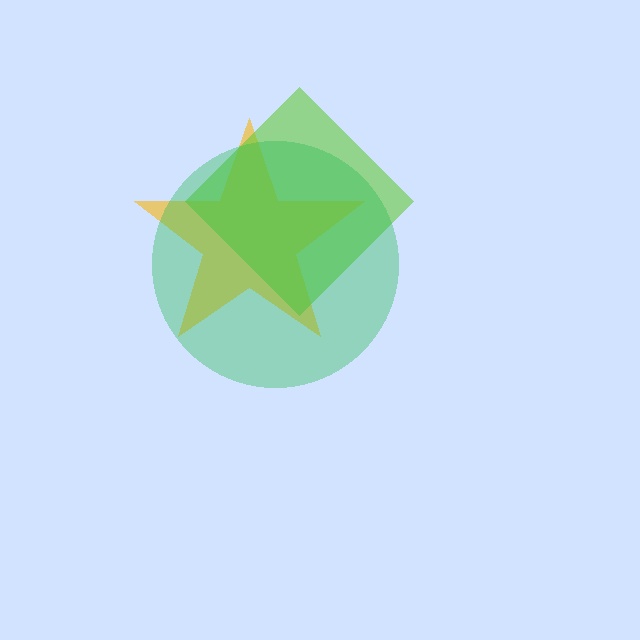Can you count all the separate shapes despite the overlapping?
Yes, there are 3 separate shapes.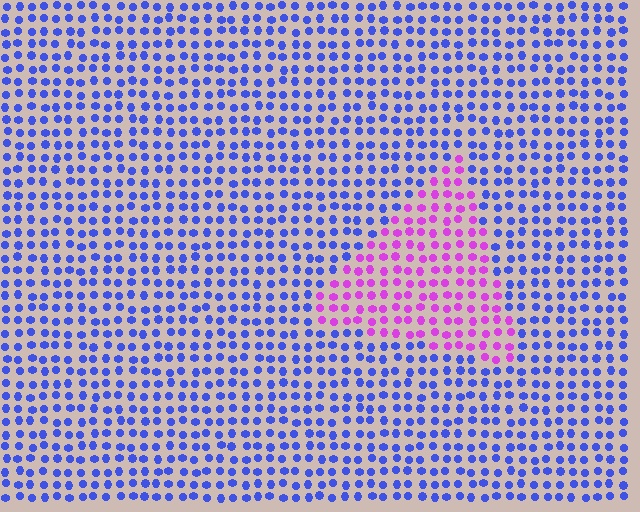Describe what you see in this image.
The image is filled with small blue elements in a uniform arrangement. A triangle-shaped region is visible where the elements are tinted to a slightly different hue, forming a subtle color boundary.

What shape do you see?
I see a triangle.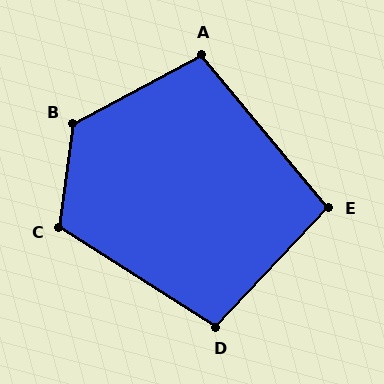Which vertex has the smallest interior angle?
E, at approximately 97 degrees.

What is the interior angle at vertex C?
Approximately 115 degrees (obtuse).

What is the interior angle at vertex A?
Approximately 102 degrees (obtuse).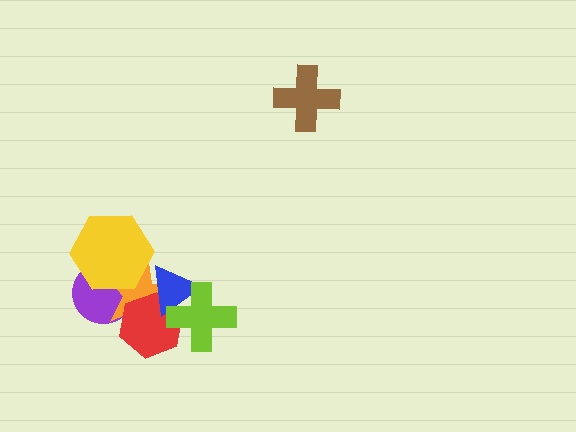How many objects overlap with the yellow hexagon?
2 objects overlap with the yellow hexagon.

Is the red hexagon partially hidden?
Yes, it is partially covered by another shape.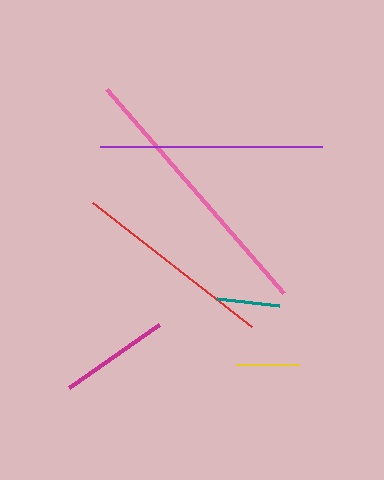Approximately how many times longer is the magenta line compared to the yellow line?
The magenta line is approximately 1.7 times the length of the yellow line.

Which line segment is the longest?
The pink line is the longest at approximately 270 pixels.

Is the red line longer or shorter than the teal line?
The red line is longer than the teal line.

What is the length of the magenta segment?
The magenta segment is approximately 110 pixels long.